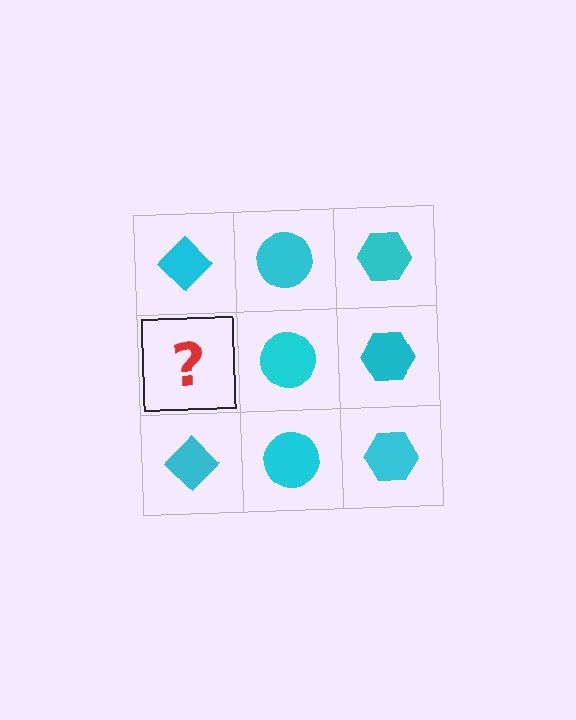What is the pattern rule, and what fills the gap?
The rule is that each column has a consistent shape. The gap should be filled with a cyan diamond.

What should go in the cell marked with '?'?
The missing cell should contain a cyan diamond.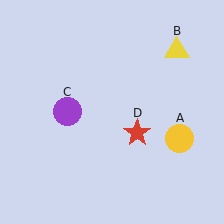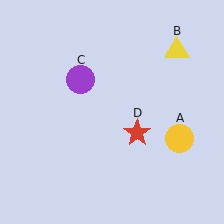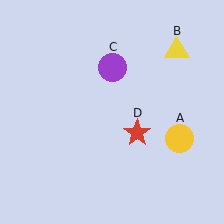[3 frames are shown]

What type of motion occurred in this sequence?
The purple circle (object C) rotated clockwise around the center of the scene.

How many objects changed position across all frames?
1 object changed position: purple circle (object C).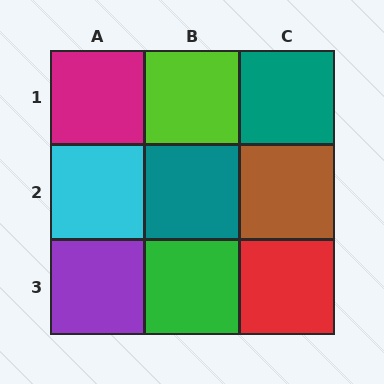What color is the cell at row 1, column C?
Teal.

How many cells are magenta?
1 cell is magenta.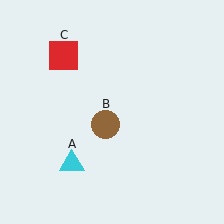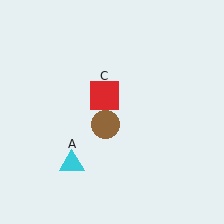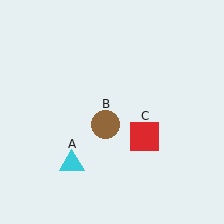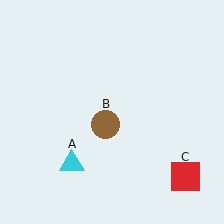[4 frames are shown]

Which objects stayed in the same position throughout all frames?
Cyan triangle (object A) and brown circle (object B) remained stationary.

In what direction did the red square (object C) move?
The red square (object C) moved down and to the right.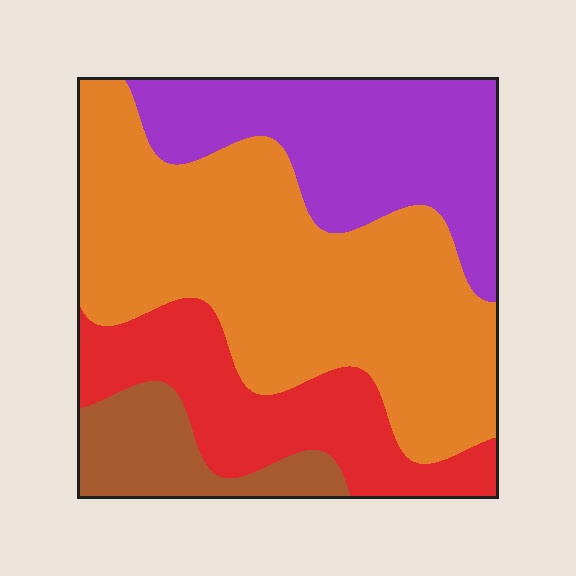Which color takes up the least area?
Brown, at roughly 10%.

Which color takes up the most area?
Orange, at roughly 45%.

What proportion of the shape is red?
Red takes up about one fifth (1/5) of the shape.